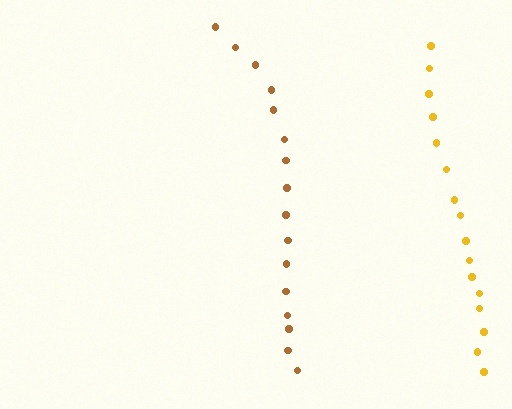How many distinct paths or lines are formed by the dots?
There are 2 distinct paths.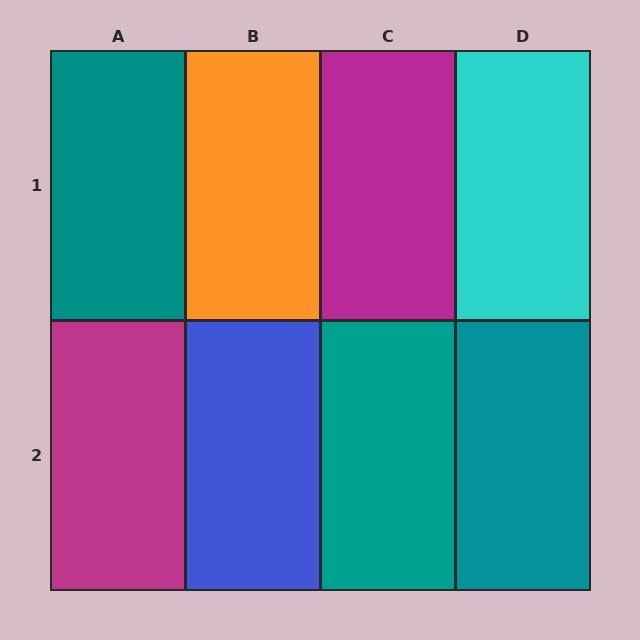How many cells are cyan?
1 cell is cyan.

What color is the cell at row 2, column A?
Magenta.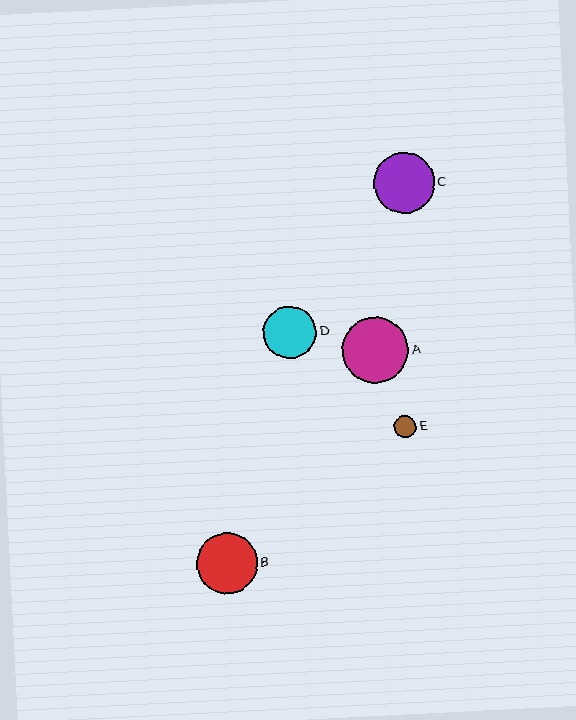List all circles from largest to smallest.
From largest to smallest: A, C, B, D, E.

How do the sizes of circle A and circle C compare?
Circle A and circle C are approximately the same size.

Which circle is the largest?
Circle A is the largest with a size of approximately 66 pixels.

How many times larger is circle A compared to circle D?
Circle A is approximately 1.3 times the size of circle D.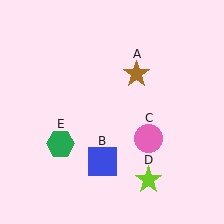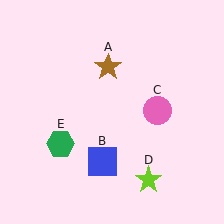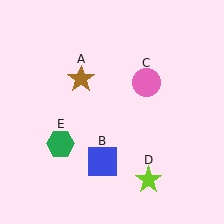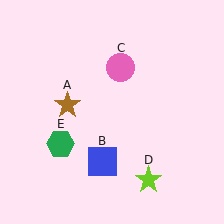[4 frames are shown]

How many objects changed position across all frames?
2 objects changed position: brown star (object A), pink circle (object C).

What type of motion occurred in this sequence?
The brown star (object A), pink circle (object C) rotated counterclockwise around the center of the scene.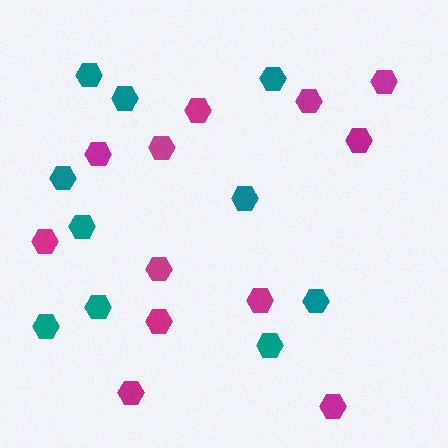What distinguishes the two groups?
There are 2 groups: one group of magenta hexagons (12) and one group of teal hexagons (10).